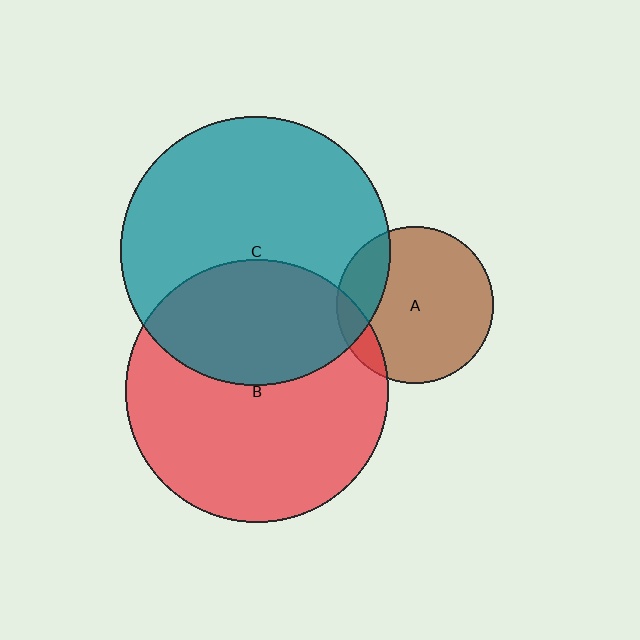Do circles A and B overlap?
Yes.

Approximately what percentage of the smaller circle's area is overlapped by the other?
Approximately 10%.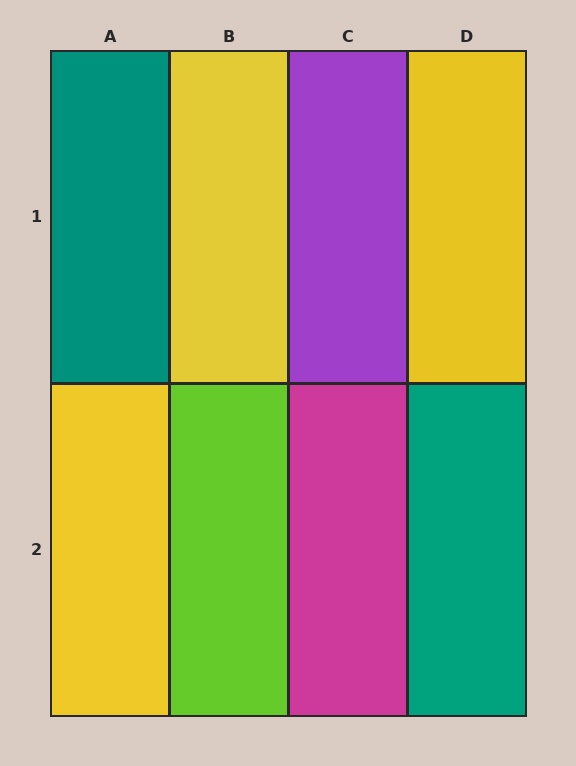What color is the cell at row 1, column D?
Yellow.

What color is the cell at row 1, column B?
Yellow.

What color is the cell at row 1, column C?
Purple.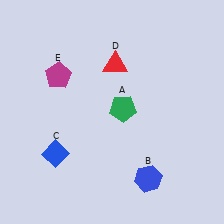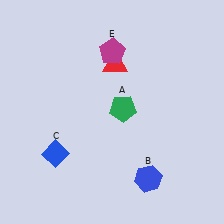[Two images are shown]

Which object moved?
The magenta pentagon (E) moved right.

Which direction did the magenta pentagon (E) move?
The magenta pentagon (E) moved right.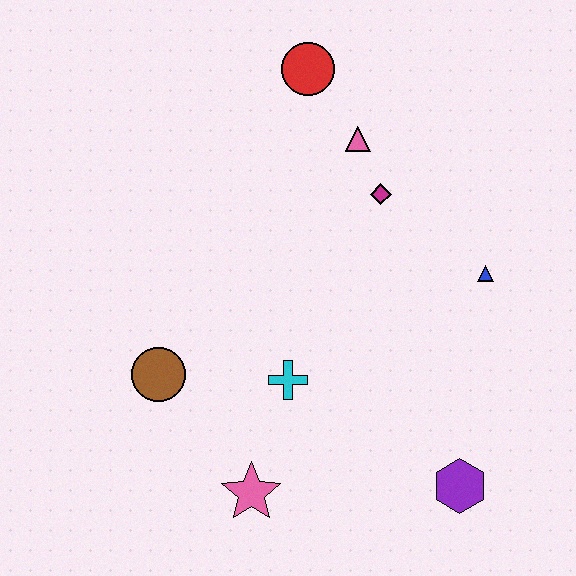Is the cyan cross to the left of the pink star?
No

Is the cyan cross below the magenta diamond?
Yes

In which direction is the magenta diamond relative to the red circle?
The magenta diamond is below the red circle.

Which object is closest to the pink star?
The cyan cross is closest to the pink star.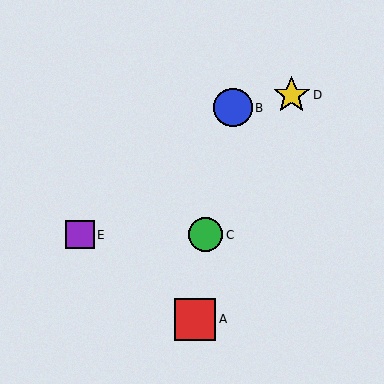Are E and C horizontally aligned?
Yes, both are at y≈235.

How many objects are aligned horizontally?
2 objects (C, E) are aligned horizontally.